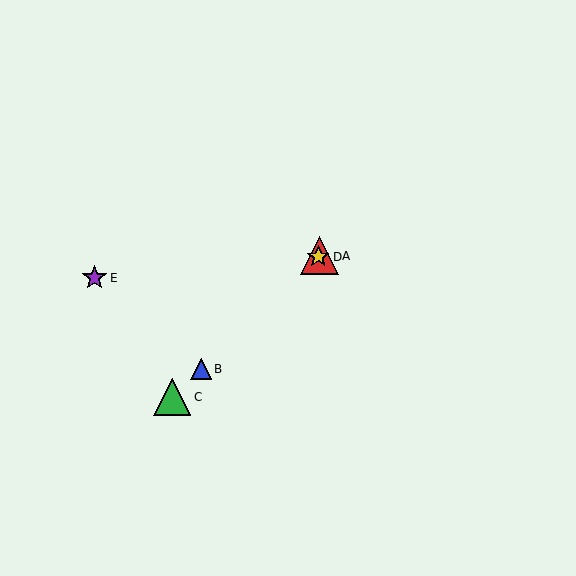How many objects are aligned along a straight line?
4 objects (A, B, C, D) are aligned along a straight line.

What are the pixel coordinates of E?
Object E is at (95, 278).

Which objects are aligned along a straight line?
Objects A, B, C, D are aligned along a straight line.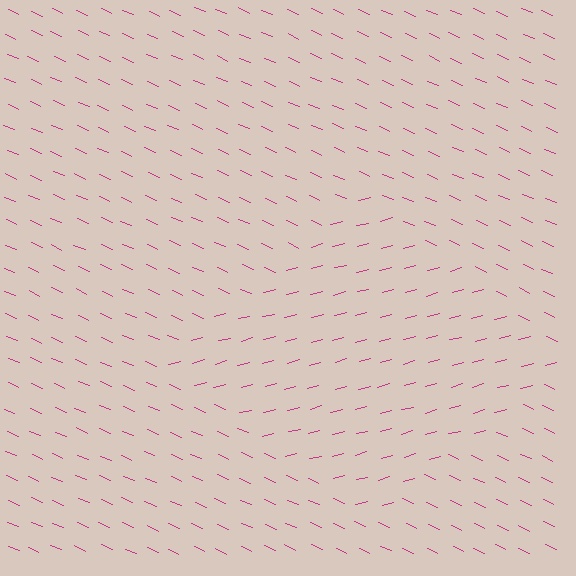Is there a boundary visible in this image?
Yes, there is a texture boundary formed by a change in line orientation.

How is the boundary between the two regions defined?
The boundary is defined purely by a change in line orientation (approximately 39 degrees difference). All lines are the same color and thickness.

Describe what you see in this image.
The image is filled with small magenta line segments. A diamond region in the image has lines oriented differently from the surrounding lines, creating a visible texture boundary.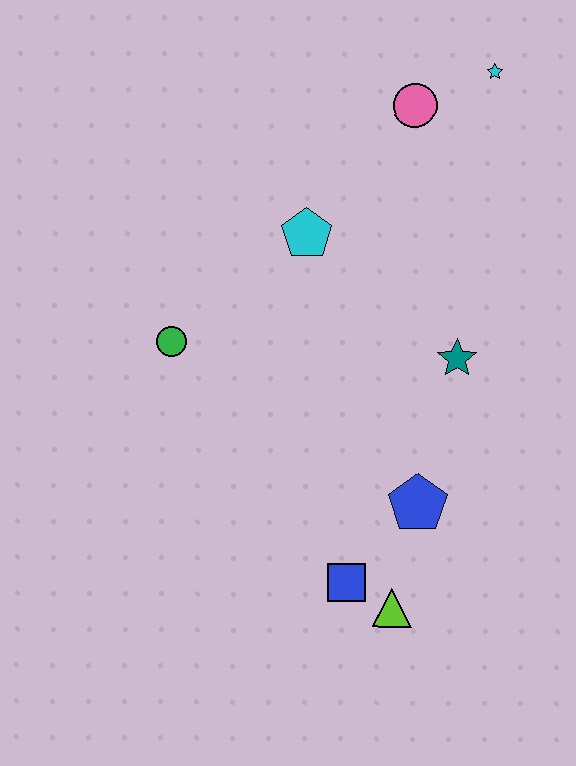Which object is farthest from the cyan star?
The lime triangle is farthest from the cyan star.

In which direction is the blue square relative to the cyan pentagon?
The blue square is below the cyan pentagon.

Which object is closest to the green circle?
The cyan pentagon is closest to the green circle.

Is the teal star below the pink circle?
Yes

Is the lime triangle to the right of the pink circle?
No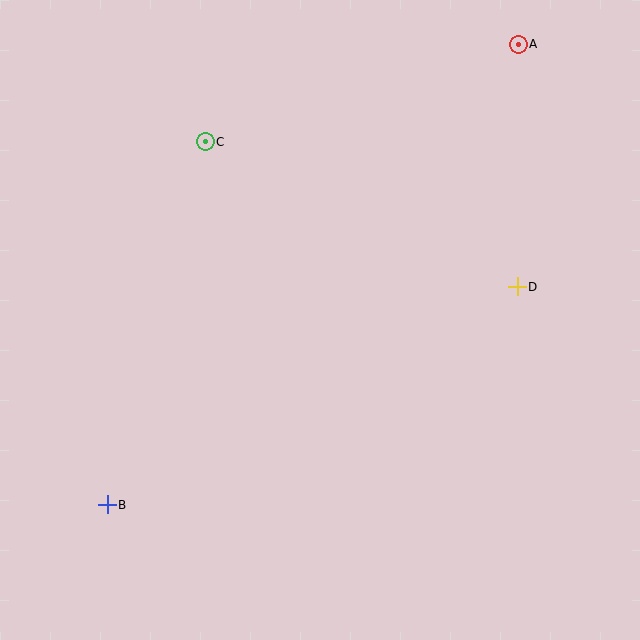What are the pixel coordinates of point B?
Point B is at (107, 505).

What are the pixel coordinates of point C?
Point C is at (205, 142).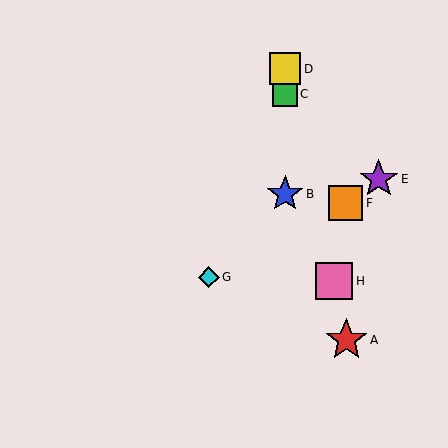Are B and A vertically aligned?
No, B is at x≈285 and A is at x≈346.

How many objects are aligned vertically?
3 objects (B, C, D) are aligned vertically.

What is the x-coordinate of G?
Object G is at x≈209.